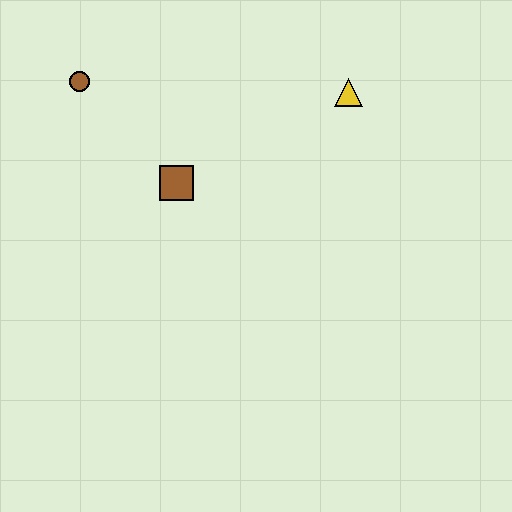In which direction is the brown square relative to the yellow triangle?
The brown square is to the left of the yellow triangle.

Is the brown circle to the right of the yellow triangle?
No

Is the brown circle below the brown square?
No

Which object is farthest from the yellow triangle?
The brown circle is farthest from the yellow triangle.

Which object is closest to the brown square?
The brown circle is closest to the brown square.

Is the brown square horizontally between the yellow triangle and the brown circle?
Yes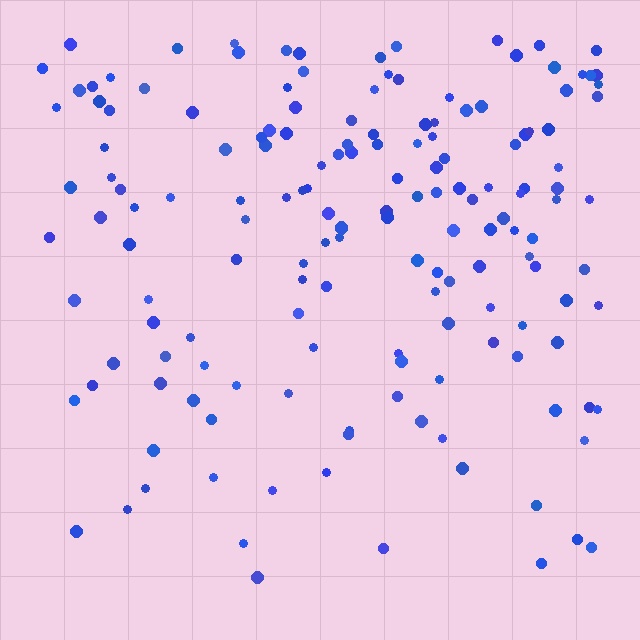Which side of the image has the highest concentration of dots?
The top.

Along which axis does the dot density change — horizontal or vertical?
Vertical.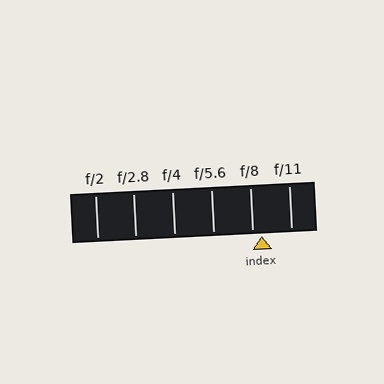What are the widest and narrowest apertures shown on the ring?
The widest aperture shown is f/2 and the narrowest is f/11.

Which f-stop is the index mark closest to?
The index mark is closest to f/8.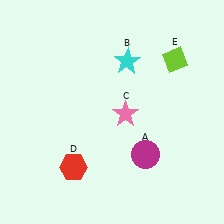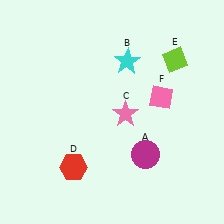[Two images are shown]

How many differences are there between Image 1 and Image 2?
There is 1 difference between the two images.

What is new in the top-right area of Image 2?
A pink diamond (F) was added in the top-right area of Image 2.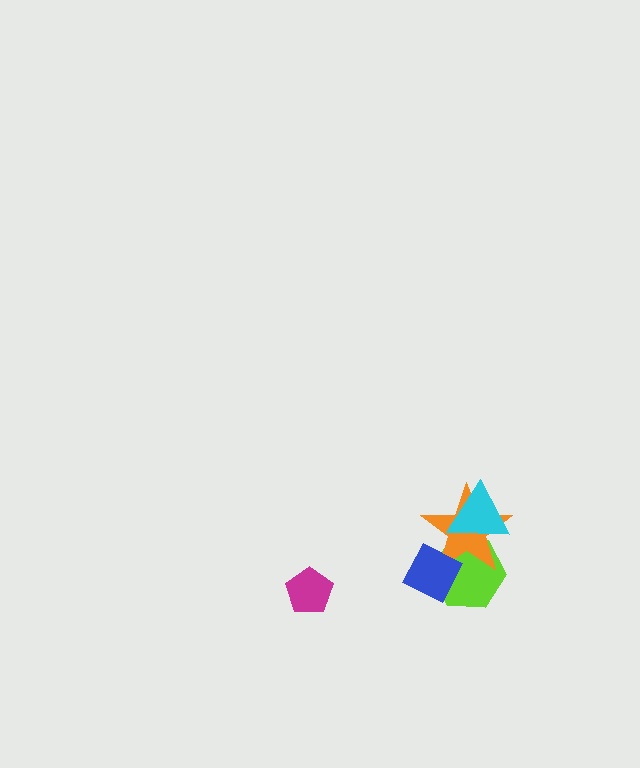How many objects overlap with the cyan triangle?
2 objects overlap with the cyan triangle.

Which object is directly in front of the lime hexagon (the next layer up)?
The orange star is directly in front of the lime hexagon.